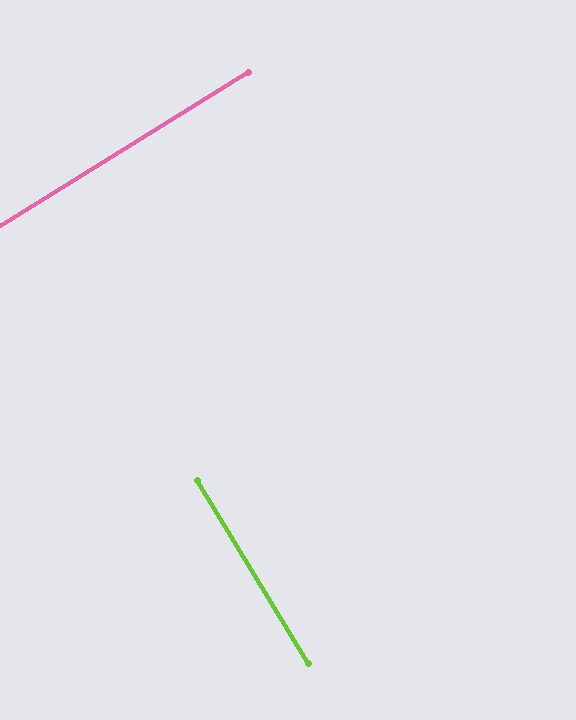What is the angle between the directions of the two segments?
Approximately 89 degrees.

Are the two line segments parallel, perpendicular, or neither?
Perpendicular — they meet at approximately 89°.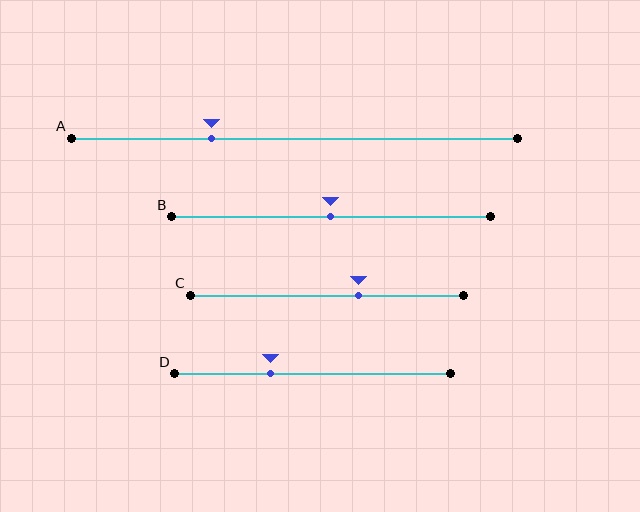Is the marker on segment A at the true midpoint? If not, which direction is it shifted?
No, the marker on segment A is shifted to the left by about 19% of the segment length.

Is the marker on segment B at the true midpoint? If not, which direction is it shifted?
Yes, the marker on segment B is at the true midpoint.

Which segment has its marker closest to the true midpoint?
Segment B has its marker closest to the true midpoint.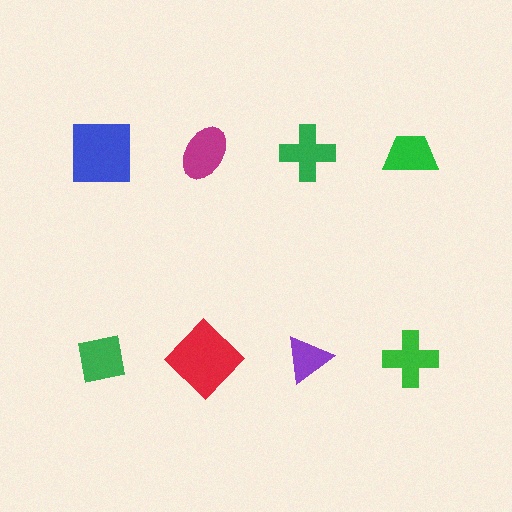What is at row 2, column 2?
A red diamond.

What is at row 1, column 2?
A magenta ellipse.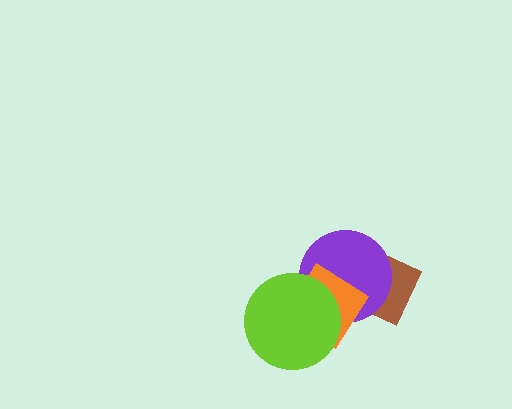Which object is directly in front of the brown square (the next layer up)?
The purple circle is directly in front of the brown square.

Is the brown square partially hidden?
Yes, it is partially covered by another shape.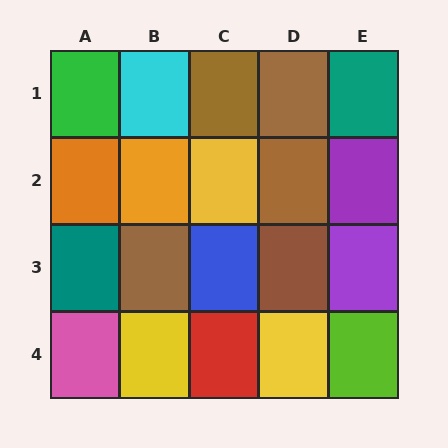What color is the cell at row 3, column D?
Brown.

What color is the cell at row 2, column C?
Yellow.